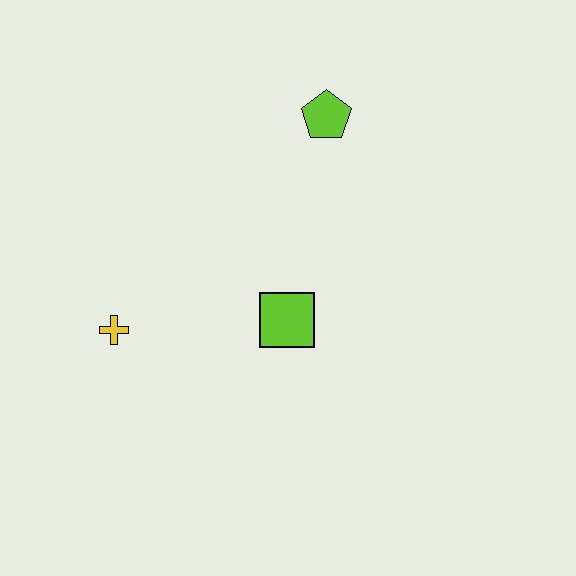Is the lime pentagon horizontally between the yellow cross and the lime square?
No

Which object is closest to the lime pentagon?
The lime square is closest to the lime pentagon.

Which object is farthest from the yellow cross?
The lime pentagon is farthest from the yellow cross.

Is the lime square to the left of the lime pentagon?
Yes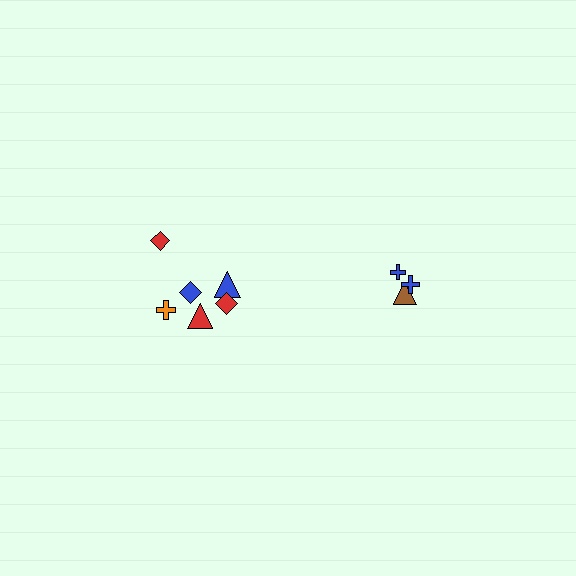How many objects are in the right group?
There are 3 objects.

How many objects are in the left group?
There are 6 objects.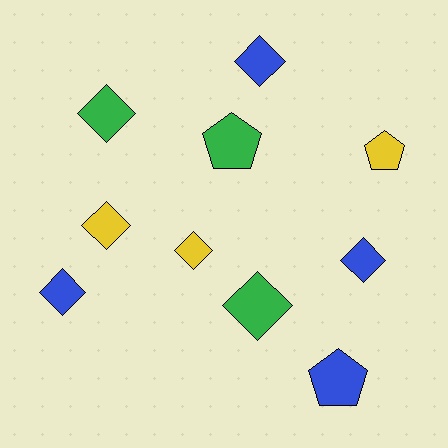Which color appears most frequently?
Blue, with 4 objects.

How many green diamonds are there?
There are 2 green diamonds.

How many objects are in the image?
There are 10 objects.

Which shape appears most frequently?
Diamond, with 7 objects.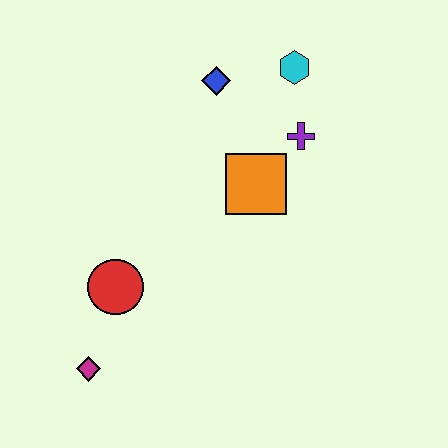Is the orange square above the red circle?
Yes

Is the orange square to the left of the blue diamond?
No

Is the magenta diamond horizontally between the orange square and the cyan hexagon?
No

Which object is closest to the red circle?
The magenta diamond is closest to the red circle.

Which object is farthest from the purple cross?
The magenta diamond is farthest from the purple cross.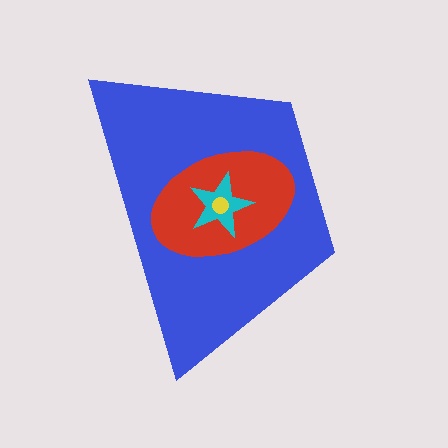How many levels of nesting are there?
4.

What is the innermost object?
The yellow circle.